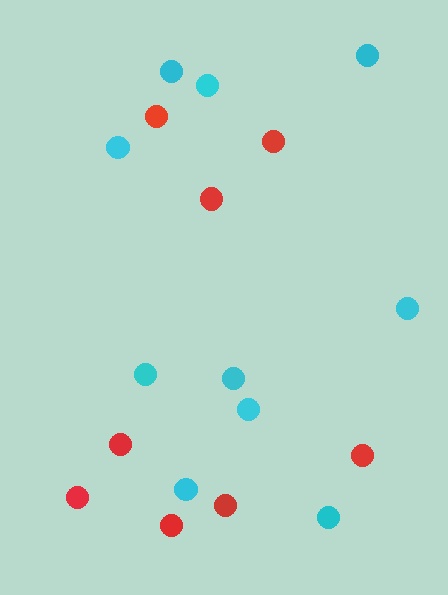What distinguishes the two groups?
There are 2 groups: one group of red circles (8) and one group of cyan circles (10).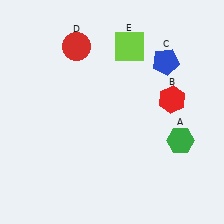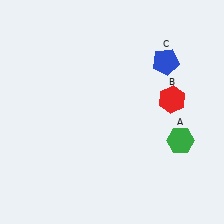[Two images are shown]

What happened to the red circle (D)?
The red circle (D) was removed in Image 2. It was in the top-left area of Image 1.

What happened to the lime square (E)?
The lime square (E) was removed in Image 2. It was in the top-right area of Image 1.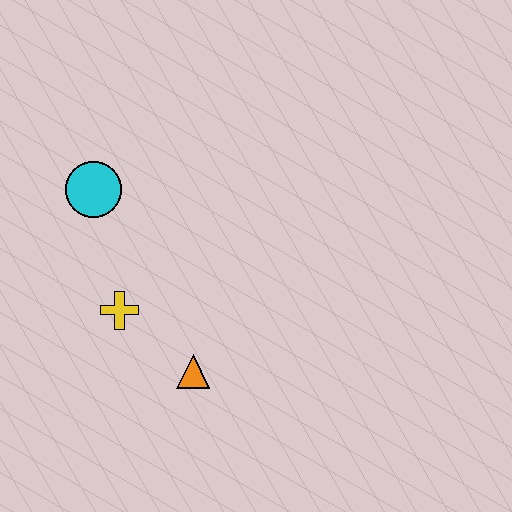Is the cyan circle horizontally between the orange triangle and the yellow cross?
No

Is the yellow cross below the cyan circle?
Yes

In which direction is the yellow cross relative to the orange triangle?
The yellow cross is to the left of the orange triangle.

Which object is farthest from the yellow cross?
The cyan circle is farthest from the yellow cross.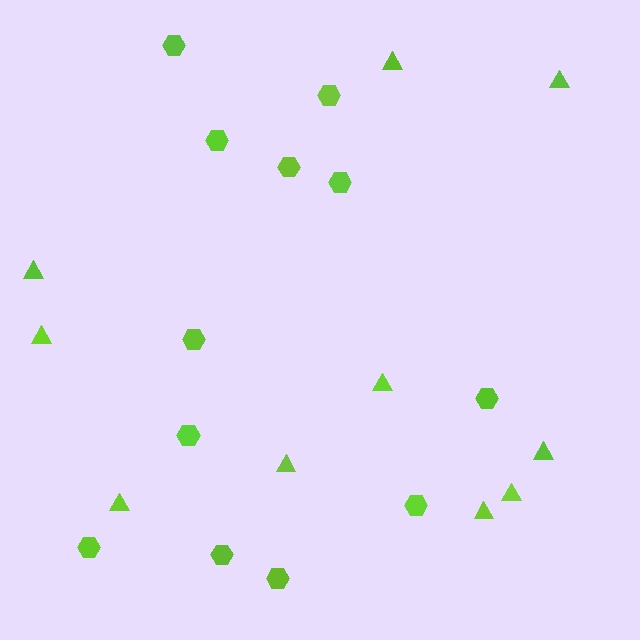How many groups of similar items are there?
There are 2 groups: one group of triangles (10) and one group of hexagons (12).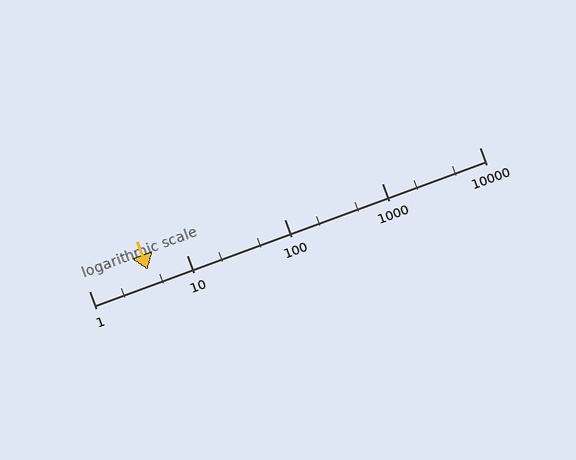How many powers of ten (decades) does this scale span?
The scale spans 4 decades, from 1 to 10000.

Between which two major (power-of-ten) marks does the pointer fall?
The pointer is between 1 and 10.